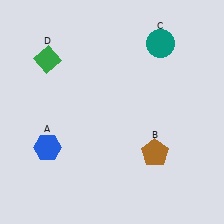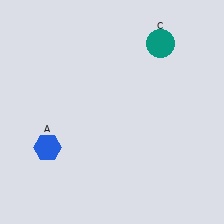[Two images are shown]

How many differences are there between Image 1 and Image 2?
There are 2 differences between the two images.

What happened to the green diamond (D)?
The green diamond (D) was removed in Image 2. It was in the top-left area of Image 1.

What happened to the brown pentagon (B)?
The brown pentagon (B) was removed in Image 2. It was in the bottom-right area of Image 1.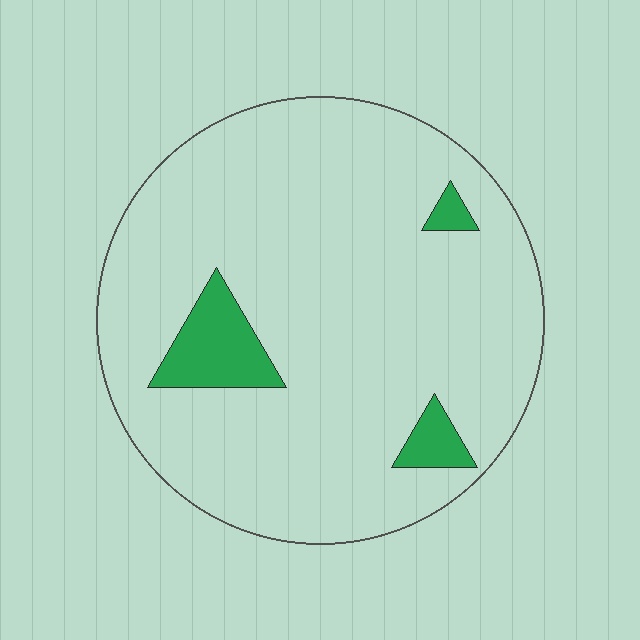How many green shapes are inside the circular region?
3.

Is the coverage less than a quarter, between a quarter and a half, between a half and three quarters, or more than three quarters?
Less than a quarter.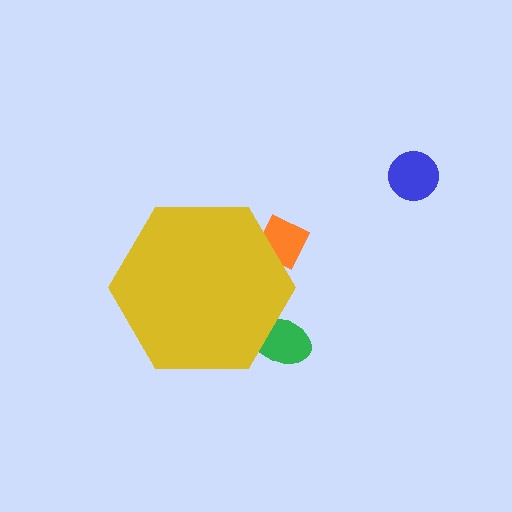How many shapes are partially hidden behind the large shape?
2 shapes are partially hidden.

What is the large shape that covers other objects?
A yellow hexagon.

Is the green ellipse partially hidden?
Yes, the green ellipse is partially hidden behind the yellow hexagon.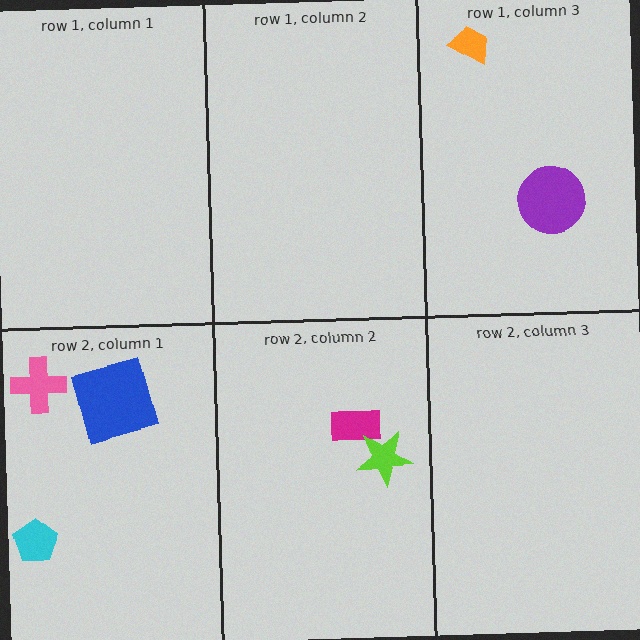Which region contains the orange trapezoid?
The row 1, column 3 region.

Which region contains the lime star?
The row 2, column 2 region.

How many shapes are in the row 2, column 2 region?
2.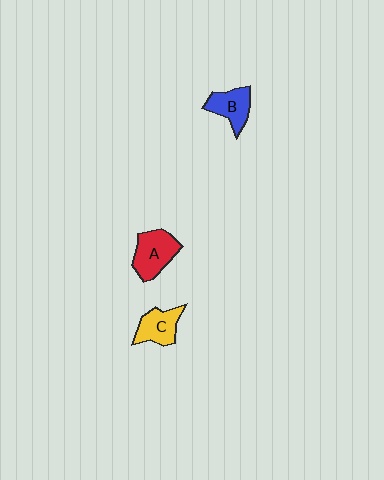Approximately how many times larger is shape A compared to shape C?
Approximately 1.3 times.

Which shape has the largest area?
Shape A (red).